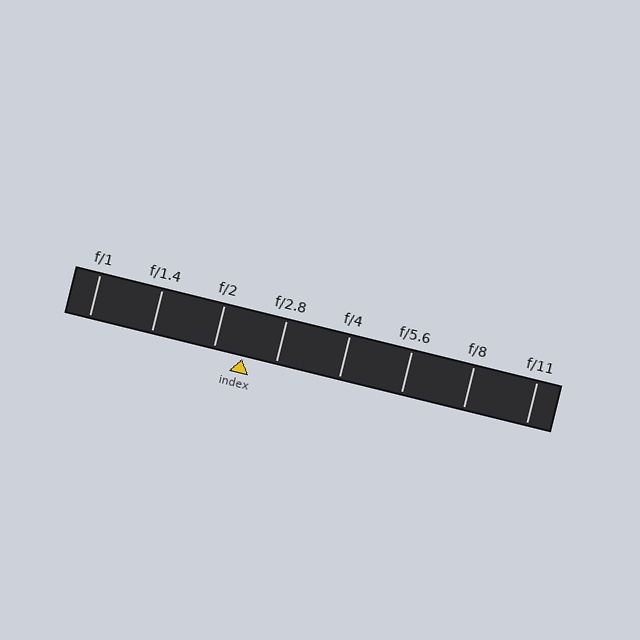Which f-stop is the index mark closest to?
The index mark is closest to f/2.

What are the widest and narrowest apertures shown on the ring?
The widest aperture shown is f/1 and the narrowest is f/11.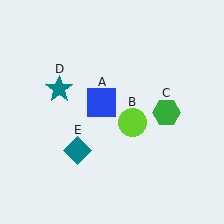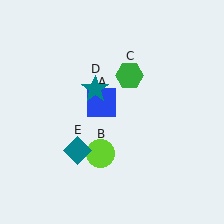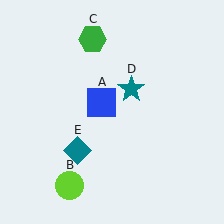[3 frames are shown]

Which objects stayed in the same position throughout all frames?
Blue square (object A) and teal diamond (object E) remained stationary.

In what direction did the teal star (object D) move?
The teal star (object D) moved right.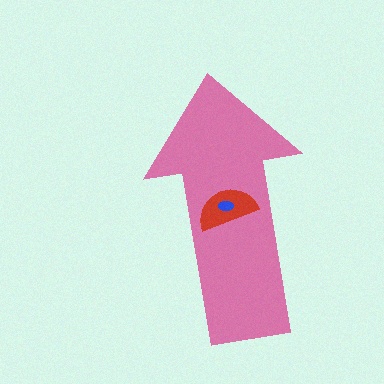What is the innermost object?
The blue ellipse.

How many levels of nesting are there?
3.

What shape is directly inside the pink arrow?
The red semicircle.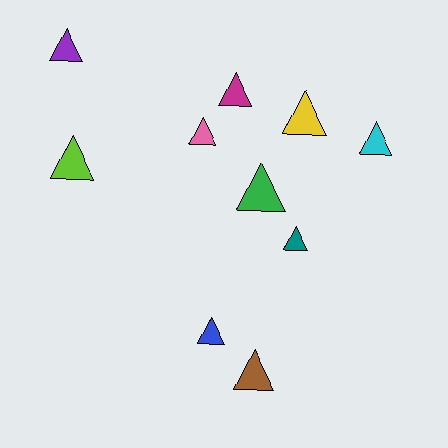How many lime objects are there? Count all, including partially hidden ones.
There is 1 lime object.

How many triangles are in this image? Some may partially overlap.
There are 10 triangles.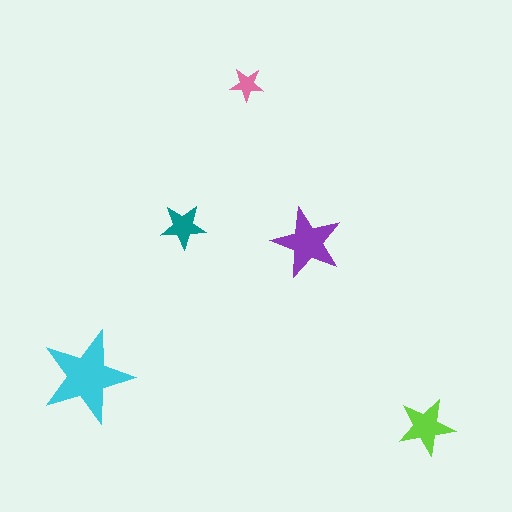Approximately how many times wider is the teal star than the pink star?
About 1.5 times wider.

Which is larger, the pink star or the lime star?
The lime one.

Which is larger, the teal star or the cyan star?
The cyan one.